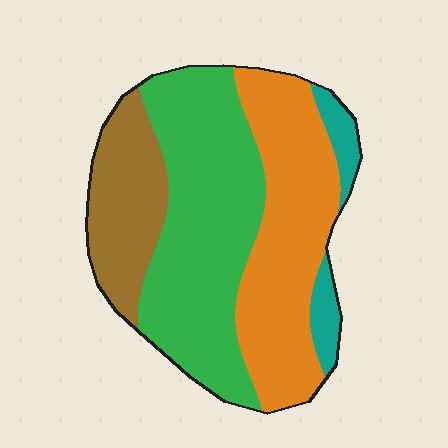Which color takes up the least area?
Teal, at roughly 5%.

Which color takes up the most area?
Green, at roughly 40%.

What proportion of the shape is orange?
Orange covers around 35% of the shape.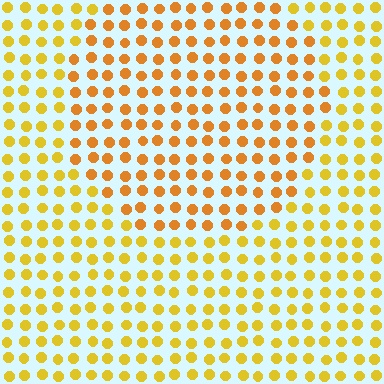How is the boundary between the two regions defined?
The boundary is defined purely by a slight shift in hue (about 21 degrees). Spacing, size, and orientation are identical on both sides.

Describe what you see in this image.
The image is filled with small yellow elements in a uniform arrangement. A circle-shaped region is visible where the elements are tinted to a slightly different hue, forming a subtle color boundary.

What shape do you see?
I see a circle.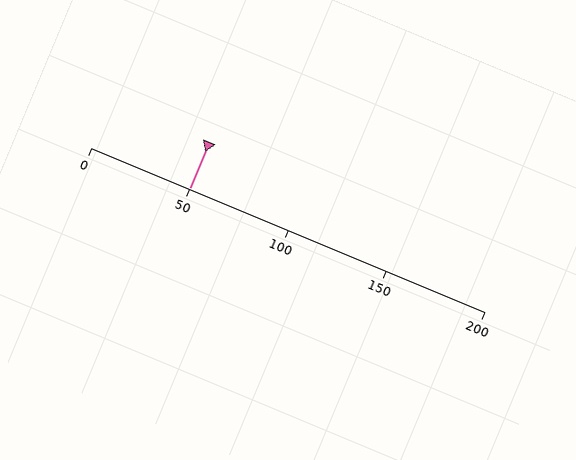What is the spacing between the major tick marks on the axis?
The major ticks are spaced 50 apart.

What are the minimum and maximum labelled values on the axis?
The axis runs from 0 to 200.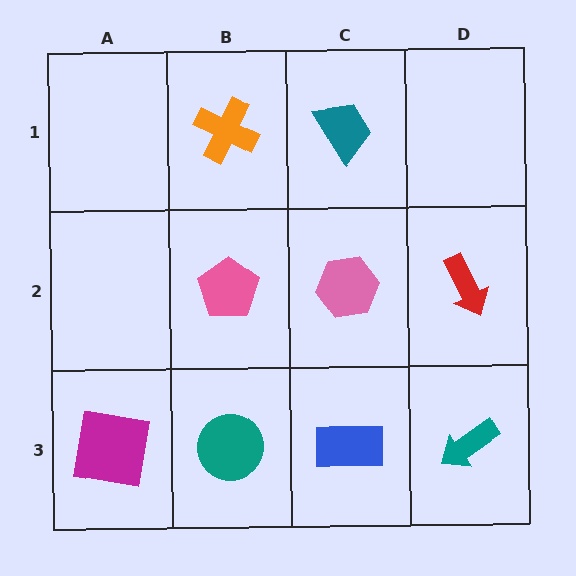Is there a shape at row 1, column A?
No, that cell is empty.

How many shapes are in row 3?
4 shapes.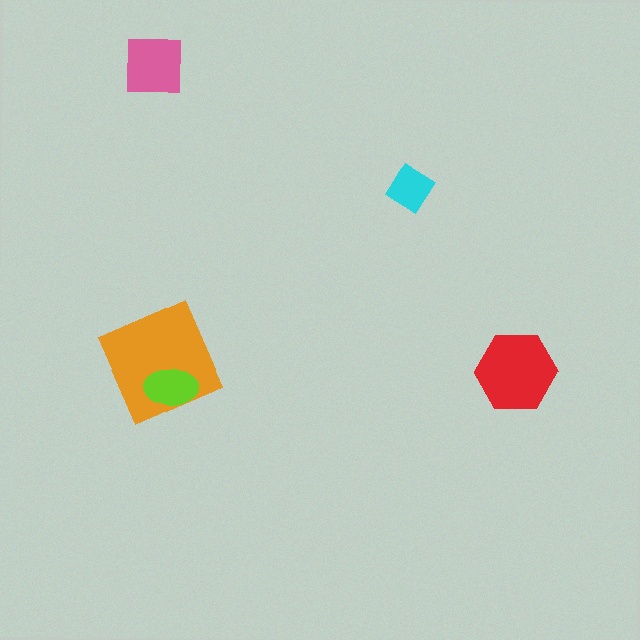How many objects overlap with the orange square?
1 object overlaps with the orange square.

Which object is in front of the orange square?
The lime ellipse is in front of the orange square.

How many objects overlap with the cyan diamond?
0 objects overlap with the cyan diamond.